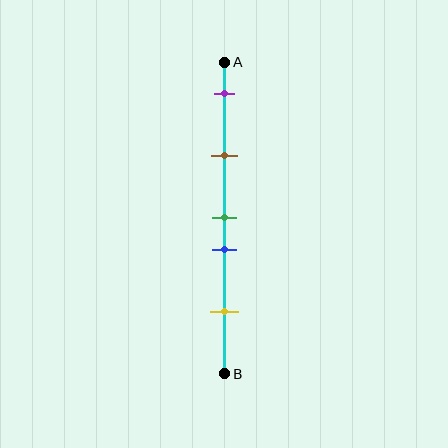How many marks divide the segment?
There are 5 marks dividing the segment.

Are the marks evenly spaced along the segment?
No, the marks are not evenly spaced.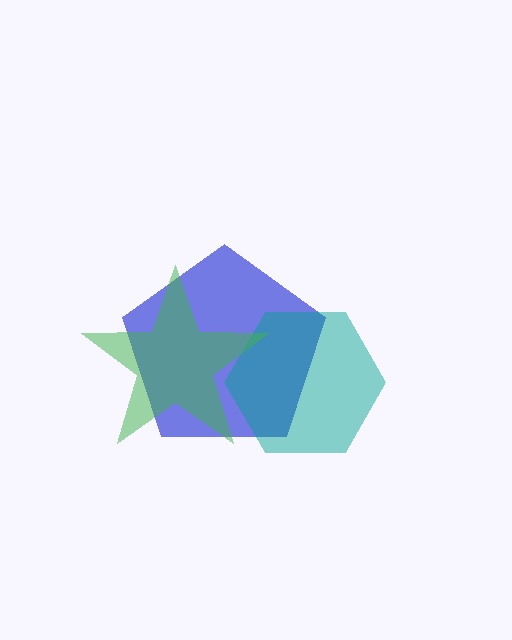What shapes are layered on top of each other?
The layered shapes are: a blue pentagon, a teal hexagon, a green star.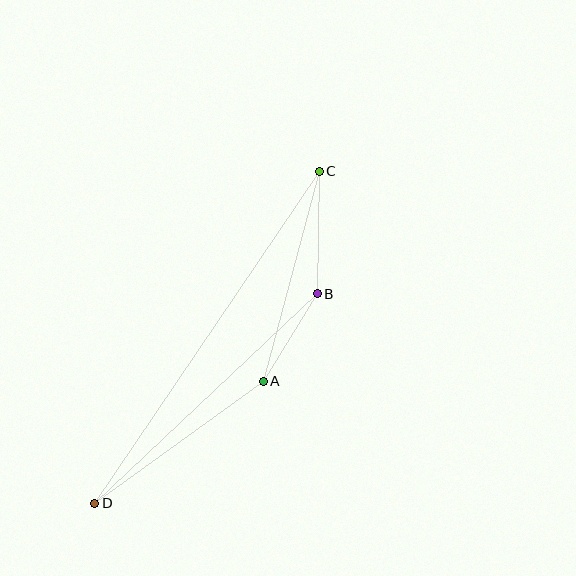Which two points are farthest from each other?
Points C and D are farthest from each other.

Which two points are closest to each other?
Points A and B are closest to each other.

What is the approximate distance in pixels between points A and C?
The distance between A and C is approximately 217 pixels.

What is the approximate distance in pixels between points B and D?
The distance between B and D is approximately 306 pixels.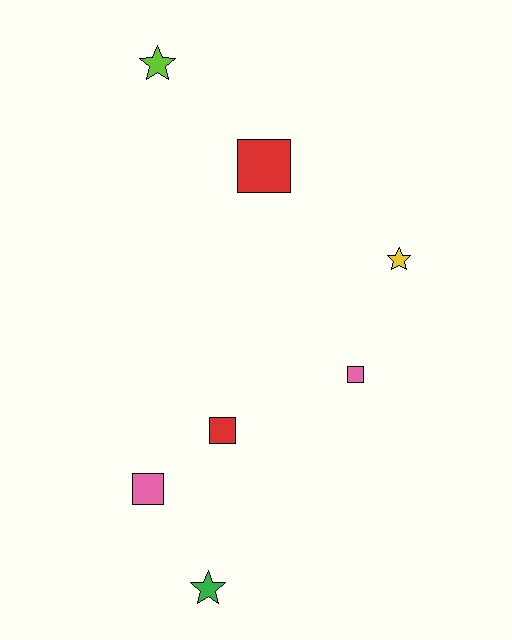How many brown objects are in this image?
There are no brown objects.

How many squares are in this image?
There are 4 squares.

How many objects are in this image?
There are 7 objects.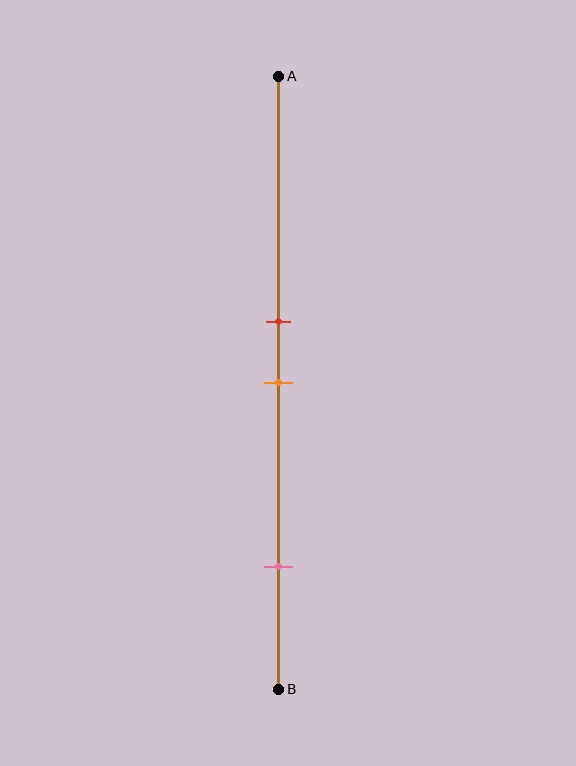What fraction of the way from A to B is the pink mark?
The pink mark is approximately 80% (0.8) of the way from A to B.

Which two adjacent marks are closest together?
The red and orange marks are the closest adjacent pair.